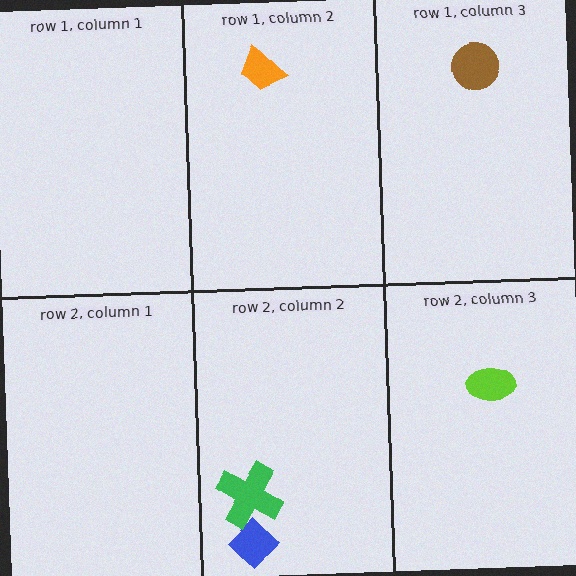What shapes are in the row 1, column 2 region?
The orange trapezoid.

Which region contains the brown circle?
The row 1, column 3 region.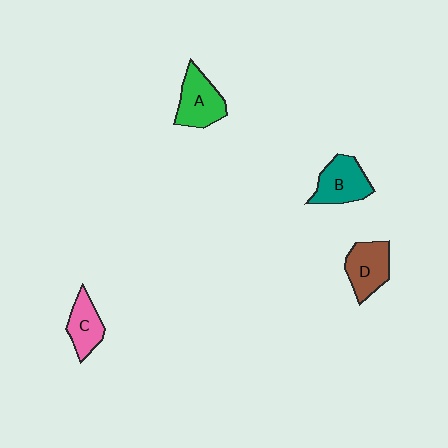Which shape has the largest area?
Shape A (green).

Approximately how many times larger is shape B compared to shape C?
Approximately 1.3 times.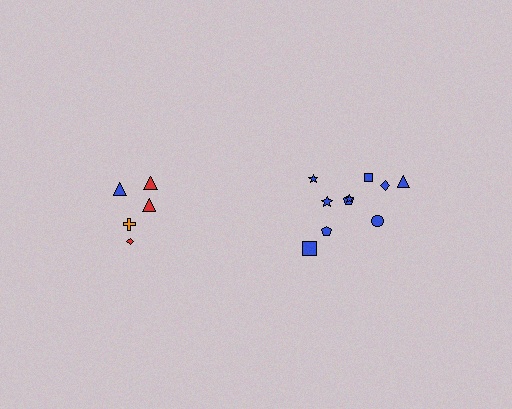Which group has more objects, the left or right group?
The right group.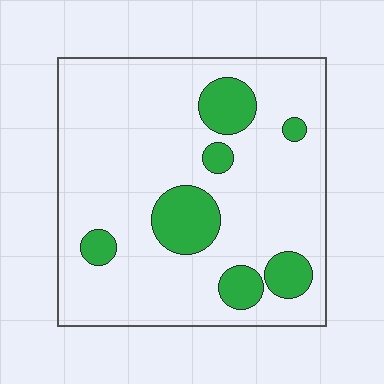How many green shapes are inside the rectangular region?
7.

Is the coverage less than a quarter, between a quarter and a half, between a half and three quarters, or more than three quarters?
Less than a quarter.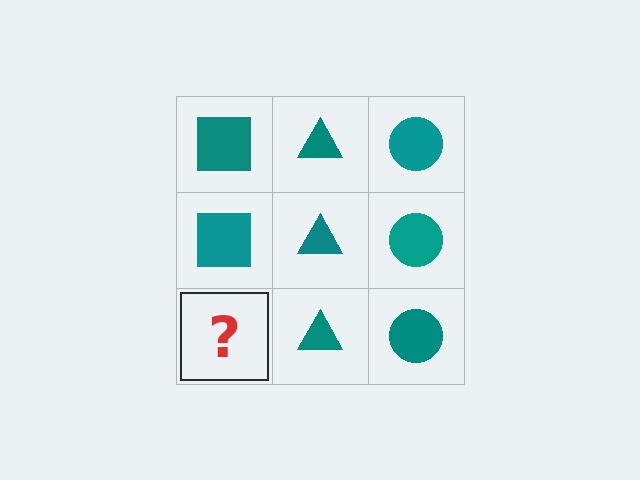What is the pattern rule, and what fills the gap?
The rule is that each column has a consistent shape. The gap should be filled with a teal square.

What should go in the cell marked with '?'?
The missing cell should contain a teal square.